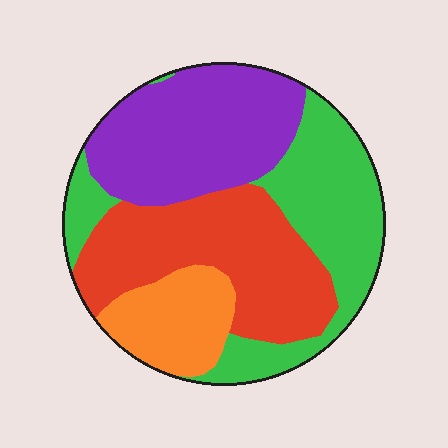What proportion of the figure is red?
Red covers about 30% of the figure.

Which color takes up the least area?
Orange, at roughly 15%.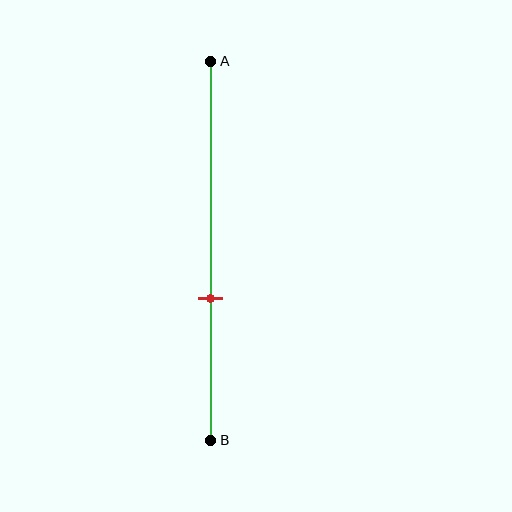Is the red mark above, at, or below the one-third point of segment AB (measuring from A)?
The red mark is below the one-third point of segment AB.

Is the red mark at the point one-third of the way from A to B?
No, the mark is at about 65% from A, not at the 33% one-third point.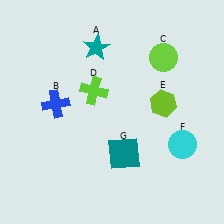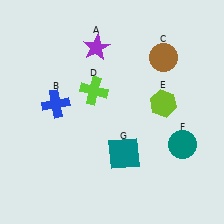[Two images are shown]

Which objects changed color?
A changed from teal to purple. C changed from lime to brown. F changed from cyan to teal.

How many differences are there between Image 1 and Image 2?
There are 3 differences between the two images.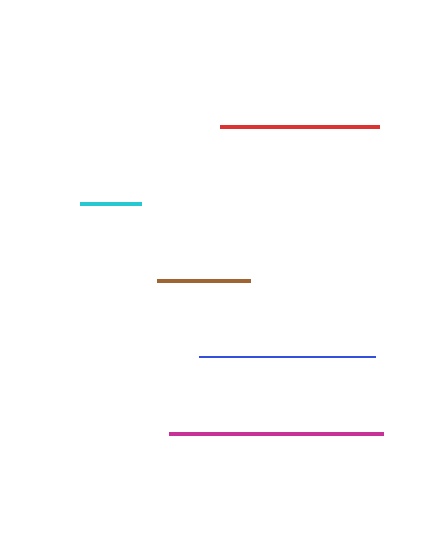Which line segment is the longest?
The magenta line is the longest at approximately 214 pixels.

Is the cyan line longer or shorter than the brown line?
The brown line is longer than the cyan line.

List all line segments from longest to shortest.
From longest to shortest: magenta, blue, red, brown, cyan.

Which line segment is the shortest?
The cyan line is the shortest at approximately 60 pixels.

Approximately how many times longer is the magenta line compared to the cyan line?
The magenta line is approximately 3.5 times the length of the cyan line.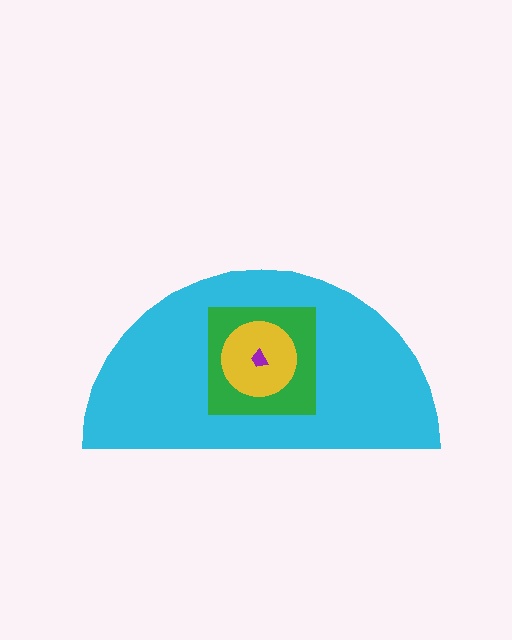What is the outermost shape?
The cyan semicircle.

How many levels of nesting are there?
4.